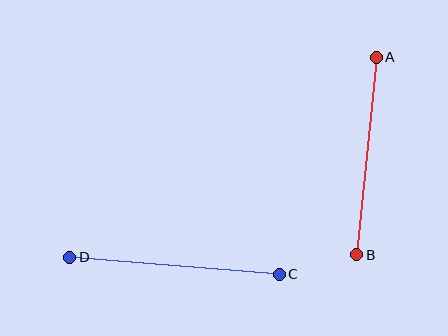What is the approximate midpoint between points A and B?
The midpoint is at approximately (367, 156) pixels.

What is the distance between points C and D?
The distance is approximately 210 pixels.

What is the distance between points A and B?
The distance is approximately 198 pixels.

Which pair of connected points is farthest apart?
Points C and D are farthest apart.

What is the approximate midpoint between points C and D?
The midpoint is at approximately (174, 266) pixels.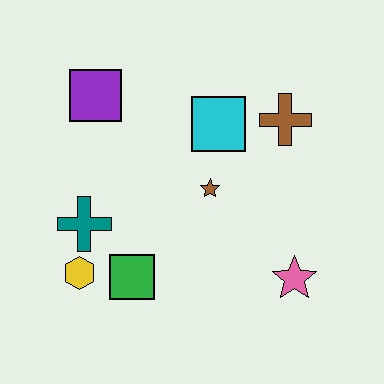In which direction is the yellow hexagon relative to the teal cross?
The yellow hexagon is below the teal cross.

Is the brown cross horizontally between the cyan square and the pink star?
Yes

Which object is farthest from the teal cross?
The brown cross is farthest from the teal cross.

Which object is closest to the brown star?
The cyan square is closest to the brown star.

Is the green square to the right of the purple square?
Yes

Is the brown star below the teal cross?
No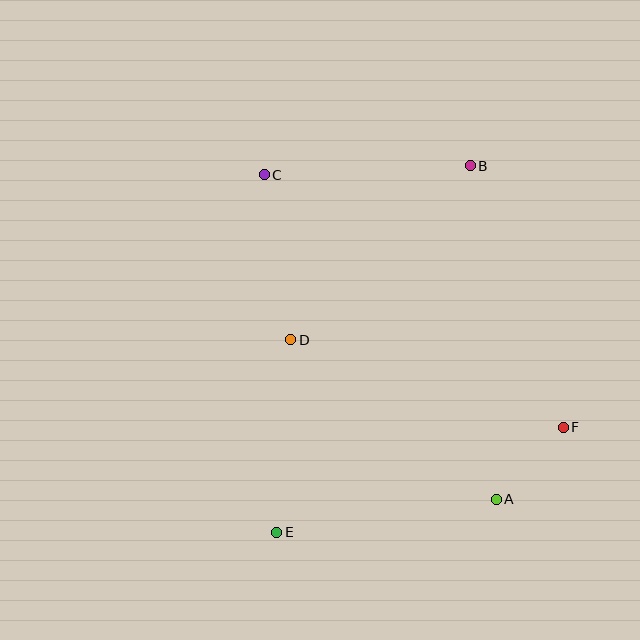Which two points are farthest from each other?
Points B and E are farthest from each other.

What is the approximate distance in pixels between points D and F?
The distance between D and F is approximately 286 pixels.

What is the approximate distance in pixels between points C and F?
The distance between C and F is approximately 391 pixels.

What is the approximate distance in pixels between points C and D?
The distance between C and D is approximately 167 pixels.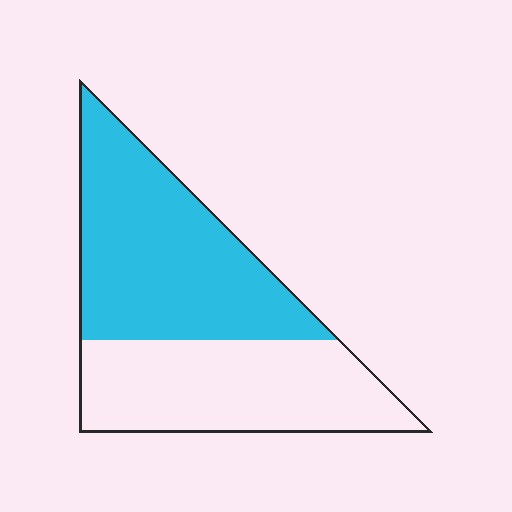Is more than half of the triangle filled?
Yes.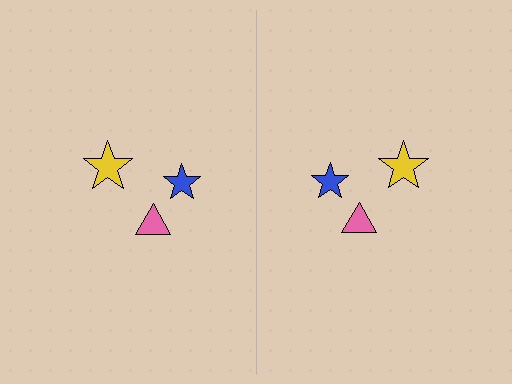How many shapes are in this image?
There are 6 shapes in this image.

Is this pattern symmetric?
Yes, this pattern has bilateral (reflection) symmetry.